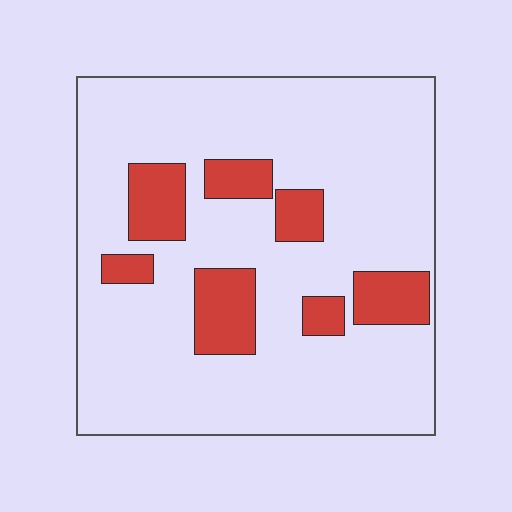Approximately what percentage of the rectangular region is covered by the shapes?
Approximately 20%.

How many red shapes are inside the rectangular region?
7.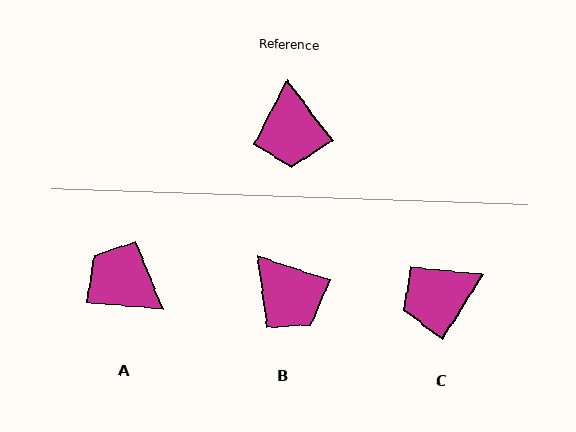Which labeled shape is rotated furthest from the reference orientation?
A, about 131 degrees away.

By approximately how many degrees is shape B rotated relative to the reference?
Approximately 35 degrees counter-clockwise.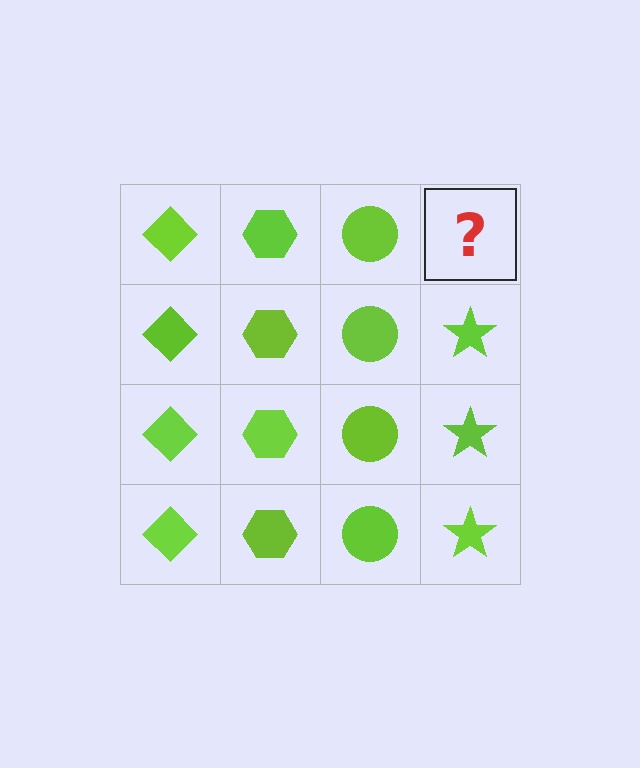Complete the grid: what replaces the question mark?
The question mark should be replaced with a lime star.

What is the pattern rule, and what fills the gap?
The rule is that each column has a consistent shape. The gap should be filled with a lime star.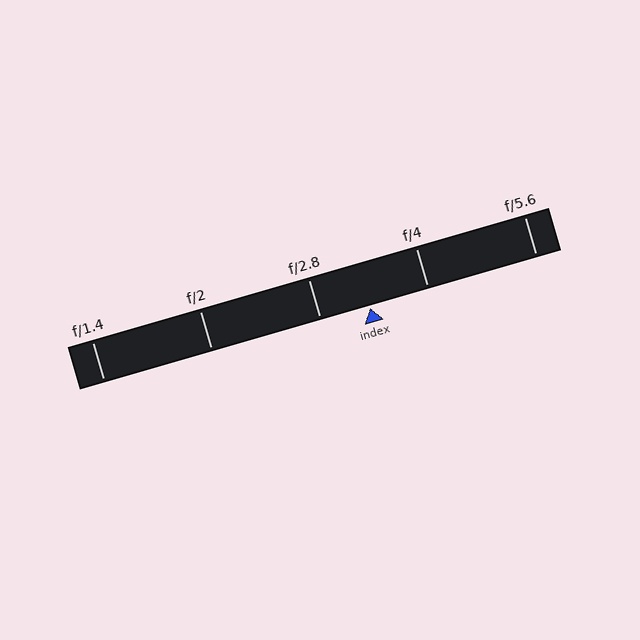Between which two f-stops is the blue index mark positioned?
The index mark is between f/2.8 and f/4.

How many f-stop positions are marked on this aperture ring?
There are 5 f-stop positions marked.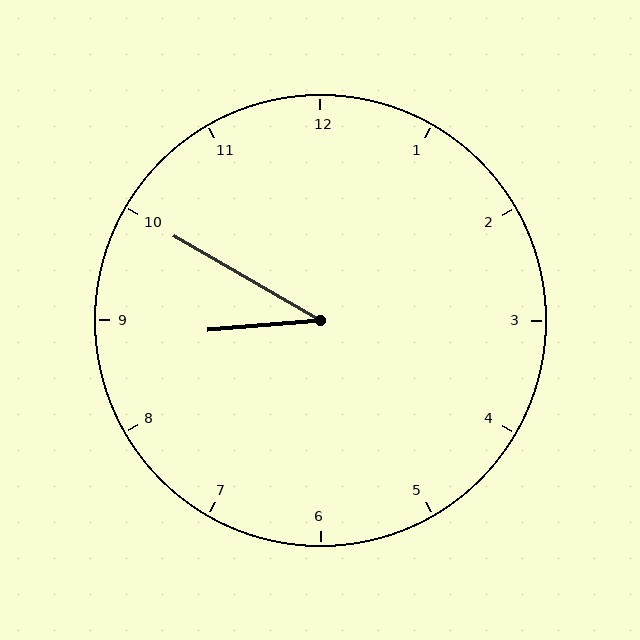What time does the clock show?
8:50.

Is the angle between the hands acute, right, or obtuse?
It is acute.